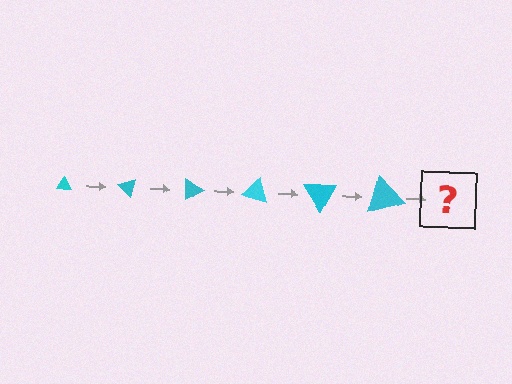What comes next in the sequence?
The next element should be a triangle, larger than the previous one and rotated 270 degrees from the start.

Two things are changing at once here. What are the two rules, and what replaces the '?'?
The two rules are that the triangle grows larger each step and it rotates 45 degrees each step. The '?' should be a triangle, larger than the previous one and rotated 270 degrees from the start.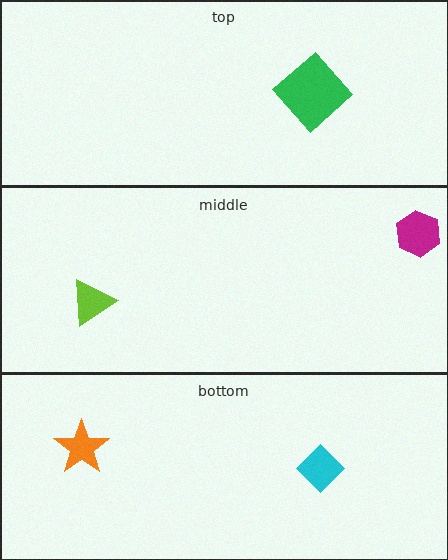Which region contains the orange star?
The bottom region.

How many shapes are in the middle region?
2.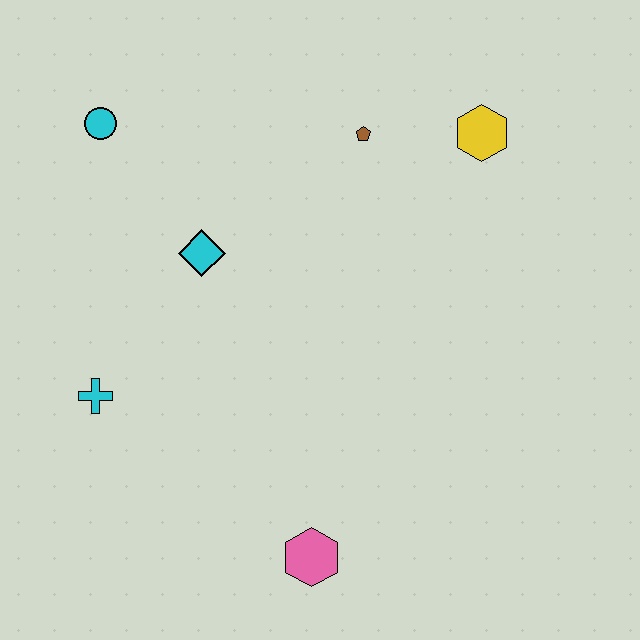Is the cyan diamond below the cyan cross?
No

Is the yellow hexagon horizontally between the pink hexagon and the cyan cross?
No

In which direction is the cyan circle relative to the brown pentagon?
The cyan circle is to the left of the brown pentagon.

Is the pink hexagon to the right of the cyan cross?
Yes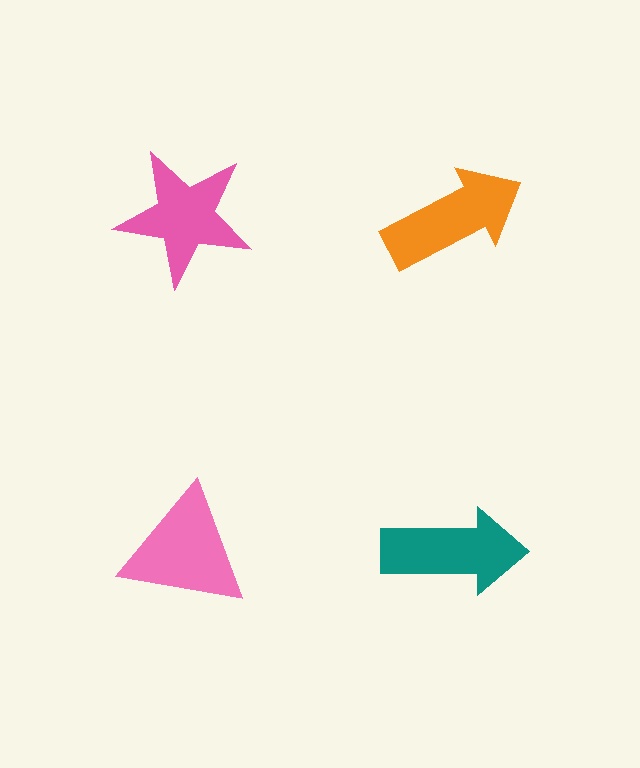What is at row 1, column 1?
A pink star.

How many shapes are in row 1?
2 shapes.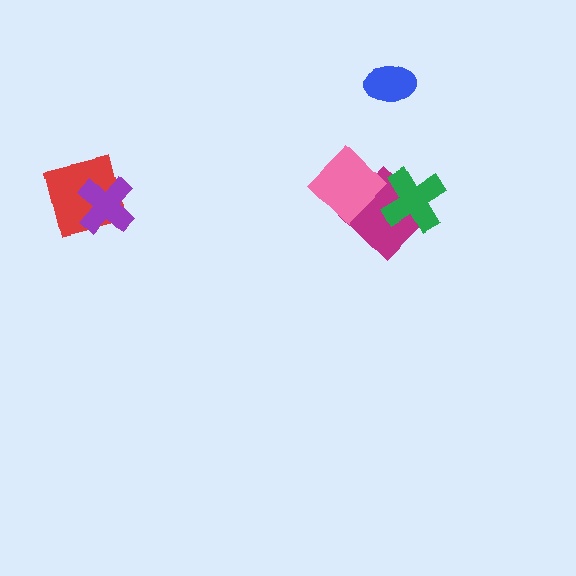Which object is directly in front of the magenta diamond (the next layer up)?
The pink diamond is directly in front of the magenta diamond.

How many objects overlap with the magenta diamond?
2 objects overlap with the magenta diamond.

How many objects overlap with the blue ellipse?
0 objects overlap with the blue ellipse.